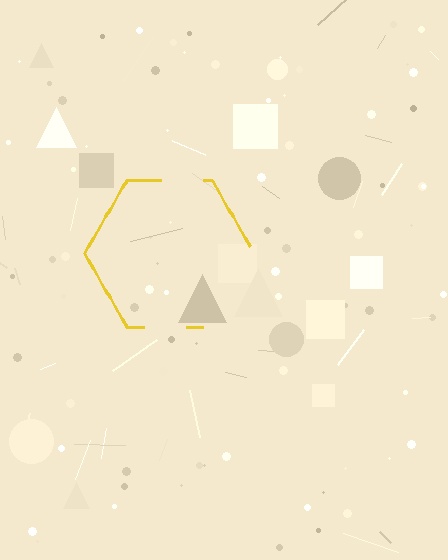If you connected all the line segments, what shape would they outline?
They would outline a hexagon.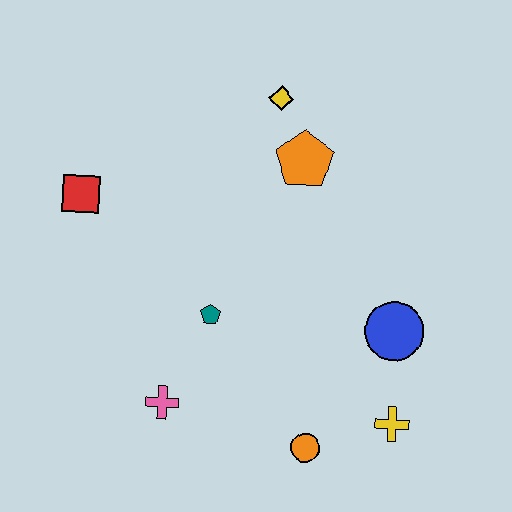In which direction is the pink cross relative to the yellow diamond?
The pink cross is below the yellow diamond.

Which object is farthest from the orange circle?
The yellow diamond is farthest from the orange circle.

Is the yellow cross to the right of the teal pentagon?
Yes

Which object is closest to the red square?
The teal pentagon is closest to the red square.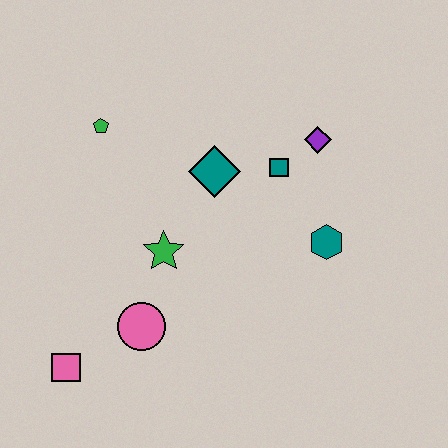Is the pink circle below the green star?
Yes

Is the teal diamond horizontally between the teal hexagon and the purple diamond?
No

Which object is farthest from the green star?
The purple diamond is farthest from the green star.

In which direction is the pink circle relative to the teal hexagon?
The pink circle is to the left of the teal hexagon.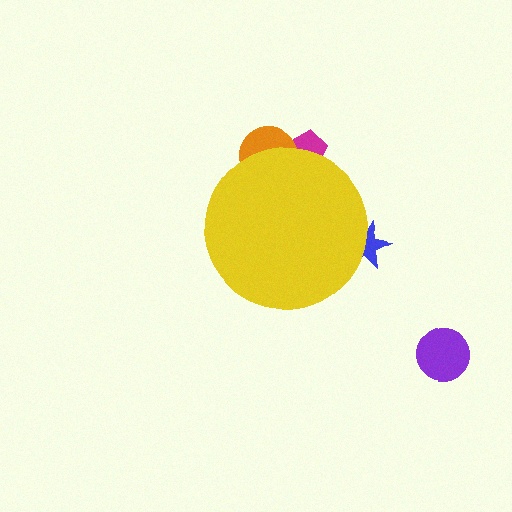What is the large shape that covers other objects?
A yellow circle.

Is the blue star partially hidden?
Yes, the blue star is partially hidden behind the yellow circle.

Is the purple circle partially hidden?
No, the purple circle is fully visible.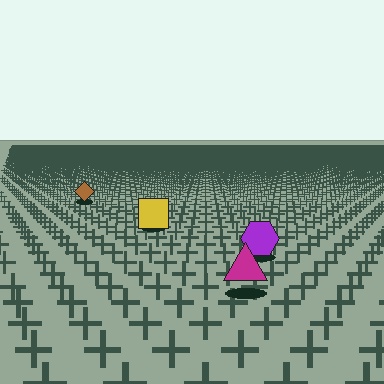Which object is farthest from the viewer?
The brown diamond is farthest from the viewer. It appears smaller and the ground texture around it is denser.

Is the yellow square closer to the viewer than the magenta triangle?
No. The magenta triangle is closer — you can tell from the texture gradient: the ground texture is coarser near it.